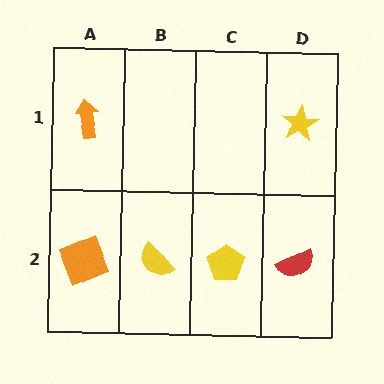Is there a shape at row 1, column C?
No, that cell is empty.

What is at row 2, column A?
An orange square.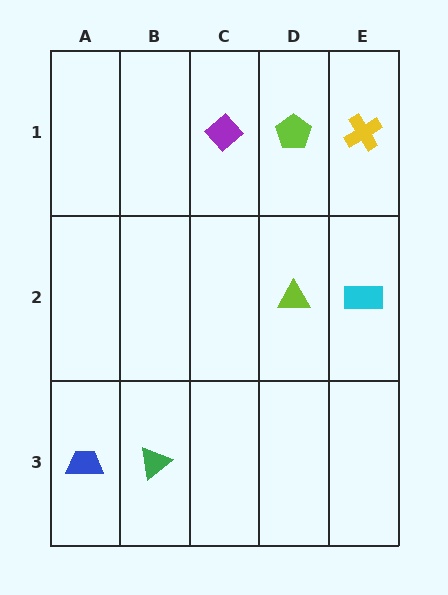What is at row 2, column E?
A cyan rectangle.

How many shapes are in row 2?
2 shapes.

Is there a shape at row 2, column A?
No, that cell is empty.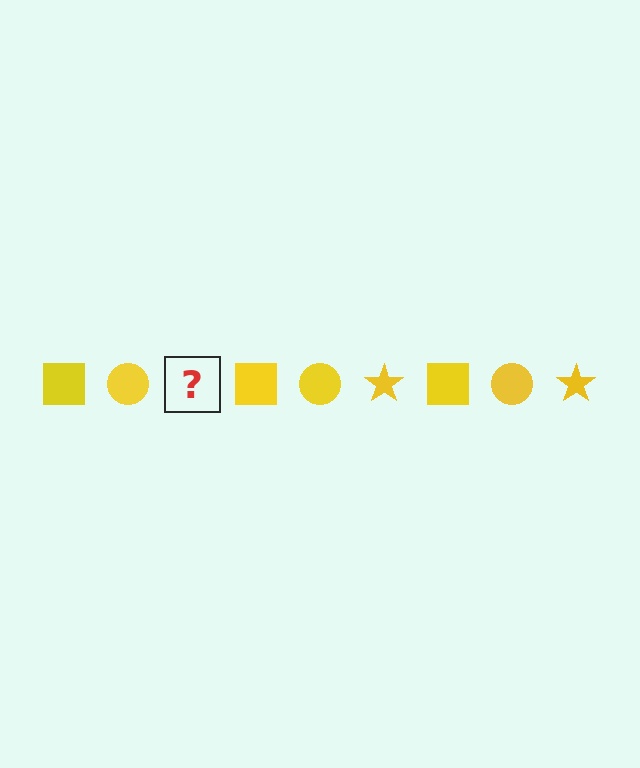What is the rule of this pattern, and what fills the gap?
The rule is that the pattern cycles through square, circle, star shapes in yellow. The gap should be filled with a yellow star.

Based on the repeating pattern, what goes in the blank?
The blank should be a yellow star.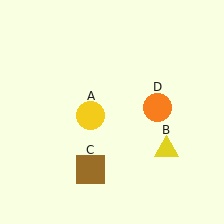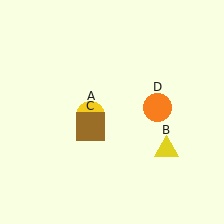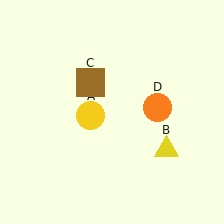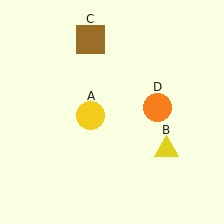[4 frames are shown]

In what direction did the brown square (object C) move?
The brown square (object C) moved up.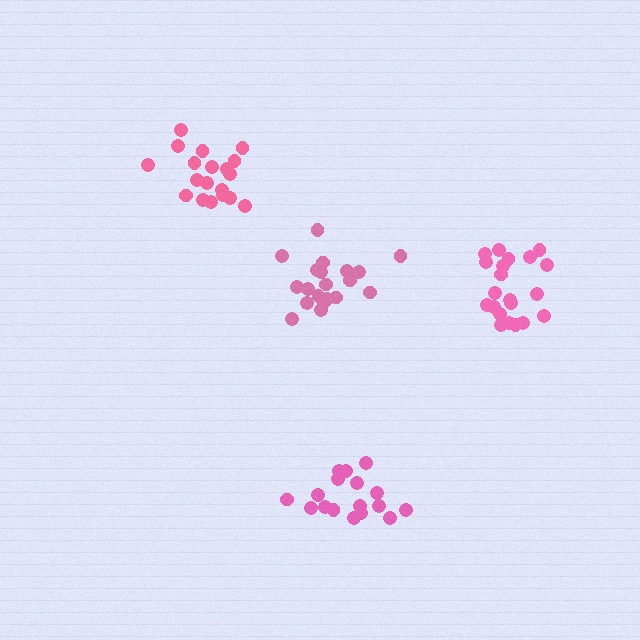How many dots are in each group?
Group 1: 20 dots, Group 2: 19 dots, Group 3: 17 dots, Group 4: 21 dots (77 total).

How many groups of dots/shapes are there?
There are 4 groups.